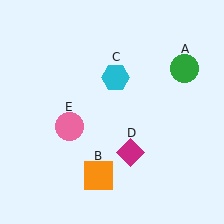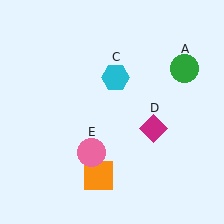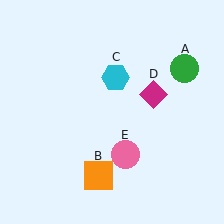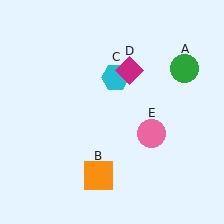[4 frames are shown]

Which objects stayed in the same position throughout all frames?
Green circle (object A) and orange square (object B) and cyan hexagon (object C) remained stationary.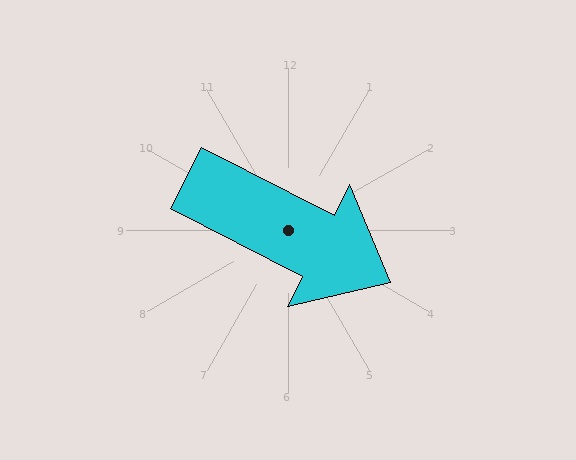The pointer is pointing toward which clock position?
Roughly 4 o'clock.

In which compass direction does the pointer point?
Southeast.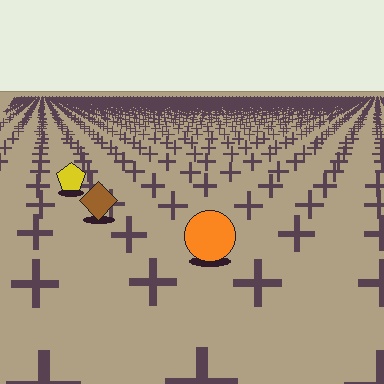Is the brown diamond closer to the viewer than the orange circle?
No. The orange circle is closer — you can tell from the texture gradient: the ground texture is coarser near it.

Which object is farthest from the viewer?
The yellow pentagon is farthest from the viewer. It appears smaller and the ground texture around it is denser.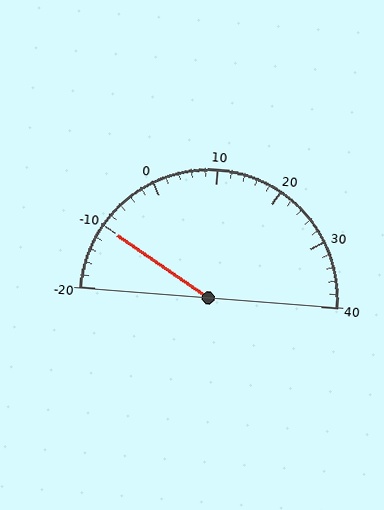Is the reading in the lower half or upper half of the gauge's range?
The reading is in the lower half of the range (-20 to 40).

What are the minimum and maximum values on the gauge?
The gauge ranges from -20 to 40.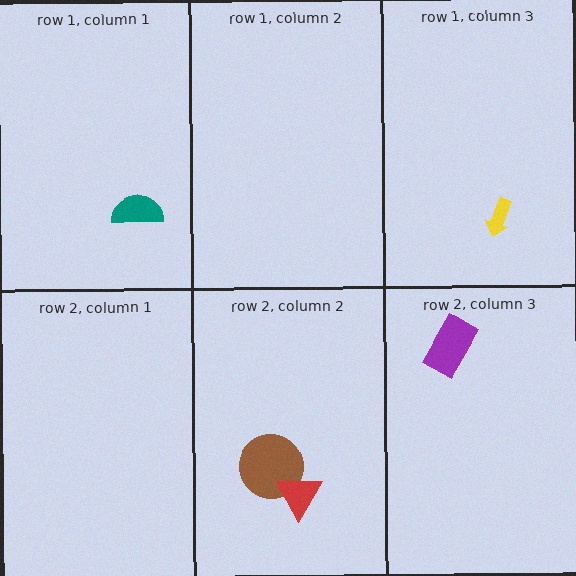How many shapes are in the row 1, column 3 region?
1.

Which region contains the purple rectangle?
The row 2, column 3 region.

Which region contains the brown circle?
The row 2, column 2 region.